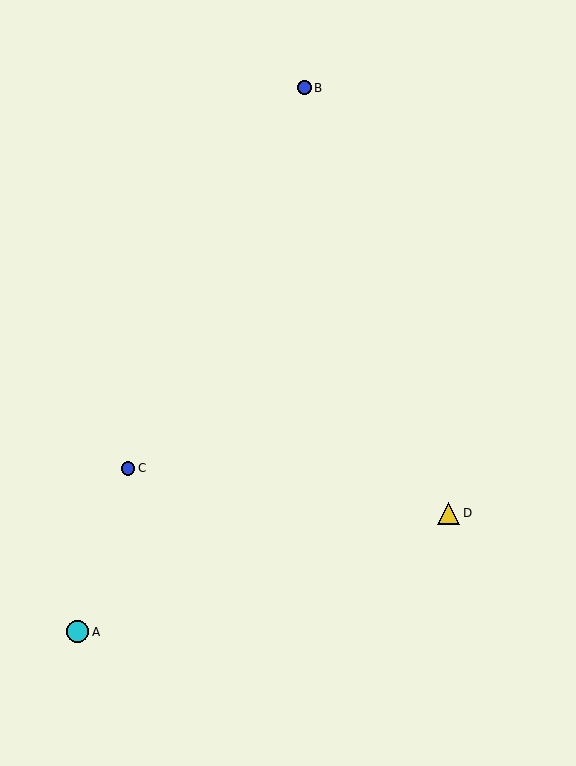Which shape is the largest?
The yellow triangle (labeled D) is the largest.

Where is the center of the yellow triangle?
The center of the yellow triangle is at (449, 513).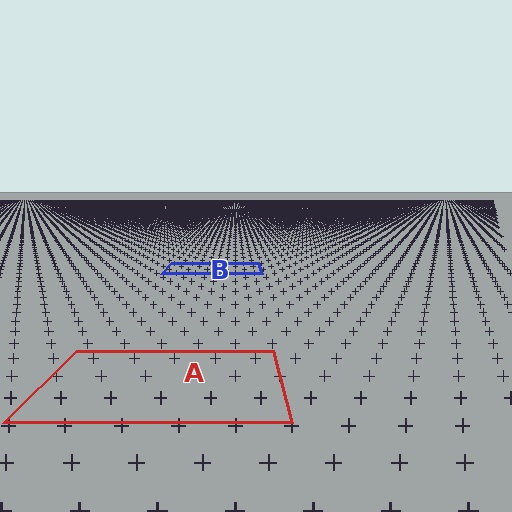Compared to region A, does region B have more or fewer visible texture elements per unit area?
Region B has more texture elements per unit area — they are packed more densely because it is farther away.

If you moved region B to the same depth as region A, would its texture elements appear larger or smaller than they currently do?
They would appear larger. At a closer depth, the same texture elements are projected at a bigger on-screen size.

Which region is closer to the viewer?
Region A is closer. The texture elements there are larger and more spread out.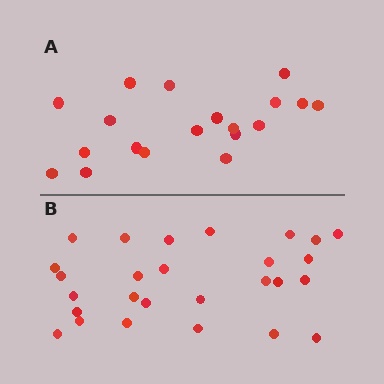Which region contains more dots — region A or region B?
Region B (the bottom region) has more dots.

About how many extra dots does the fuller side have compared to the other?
Region B has roughly 8 or so more dots than region A.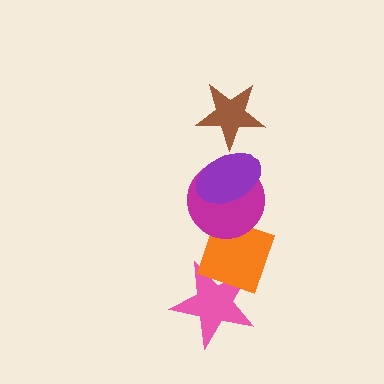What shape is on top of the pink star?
The orange diamond is on top of the pink star.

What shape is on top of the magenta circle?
The purple ellipse is on top of the magenta circle.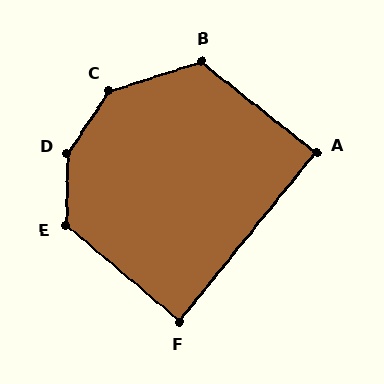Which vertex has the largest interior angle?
D, at approximately 147 degrees.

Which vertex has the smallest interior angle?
F, at approximately 89 degrees.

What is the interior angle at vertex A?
Approximately 89 degrees (approximately right).